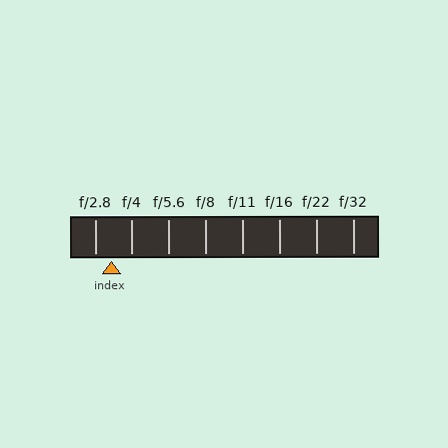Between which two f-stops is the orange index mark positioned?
The index mark is between f/2.8 and f/4.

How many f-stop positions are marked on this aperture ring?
There are 8 f-stop positions marked.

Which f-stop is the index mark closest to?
The index mark is closest to f/2.8.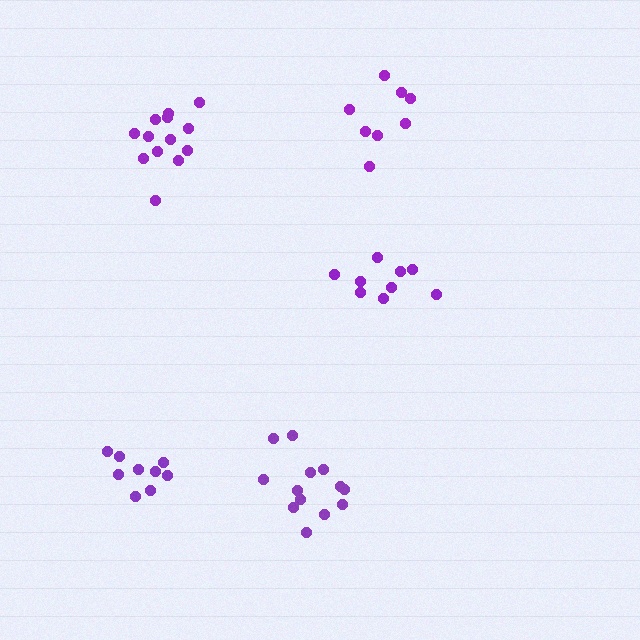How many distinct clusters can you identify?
There are 5 distinct clusters.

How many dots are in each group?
Group 1: 8 dots, Group 2: 13 dots, Group 3: 13 dots, Group 4: 9 dots, Group 5: 9 dots (52 total).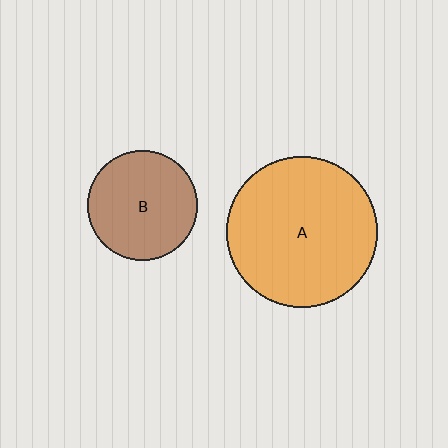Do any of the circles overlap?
No, none of the circles overlap.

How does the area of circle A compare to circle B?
Approximately 1.9 times.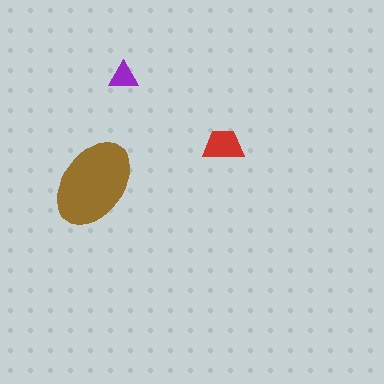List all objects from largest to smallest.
The brown ellipse, the red trapezoid, the purple triangle.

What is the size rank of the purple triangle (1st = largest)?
3rd.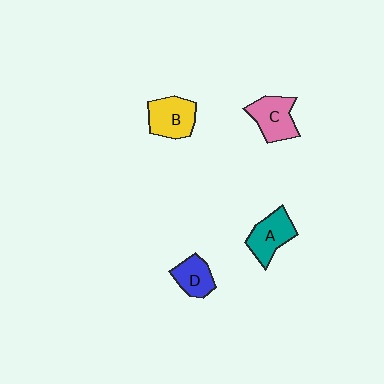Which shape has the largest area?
Shape B (yellow).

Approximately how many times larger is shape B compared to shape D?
Approximately 1.4 times.